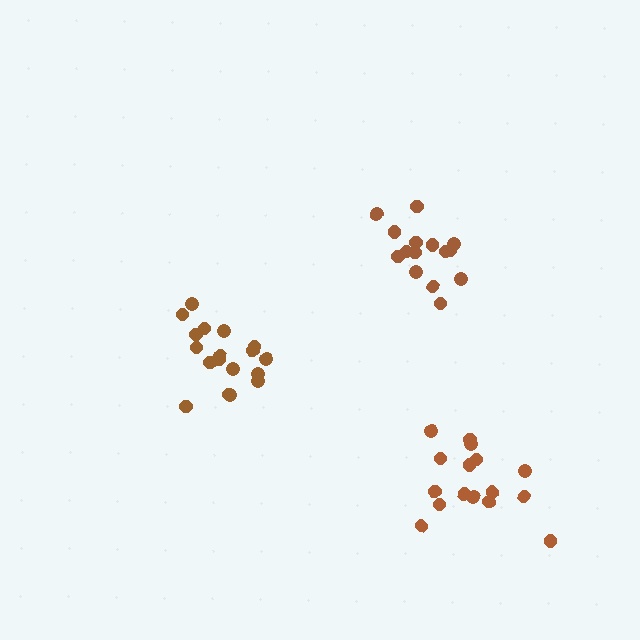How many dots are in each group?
Group 1: 15 dots, Group 2: 18 dots, Group 3: 16 dots (49 total).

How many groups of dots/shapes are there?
There are 3 groups.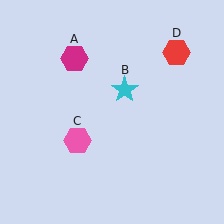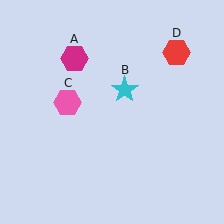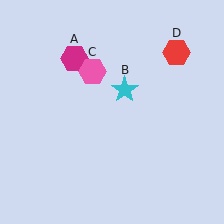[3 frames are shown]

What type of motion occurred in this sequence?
The pink hexagon (object C) rotated clockwise around the center of the scene.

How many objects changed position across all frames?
1 object changed position: pink hexagon (object C).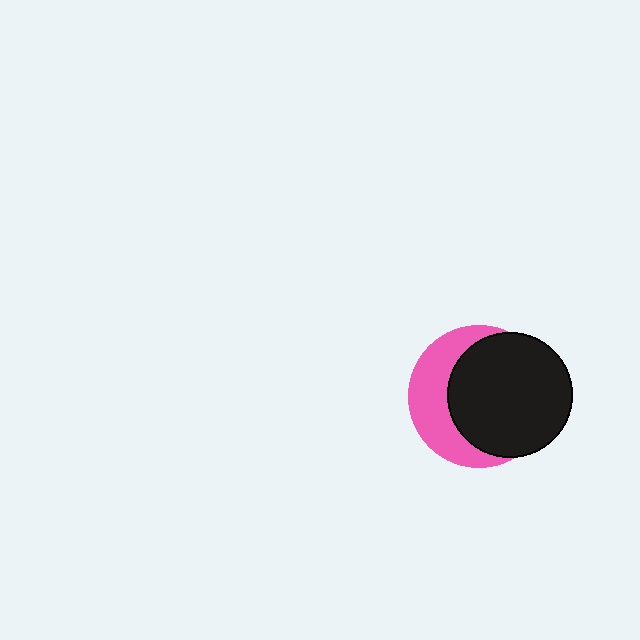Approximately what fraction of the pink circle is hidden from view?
Roughly 62% of the pink circle is hidden behind the black circle.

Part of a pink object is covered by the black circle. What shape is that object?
It is a circle.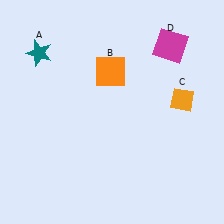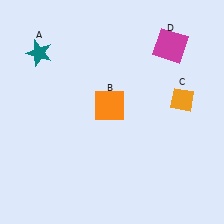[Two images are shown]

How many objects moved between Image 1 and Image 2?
1 object moved between the two images.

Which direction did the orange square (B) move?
The orange square (B) moved down.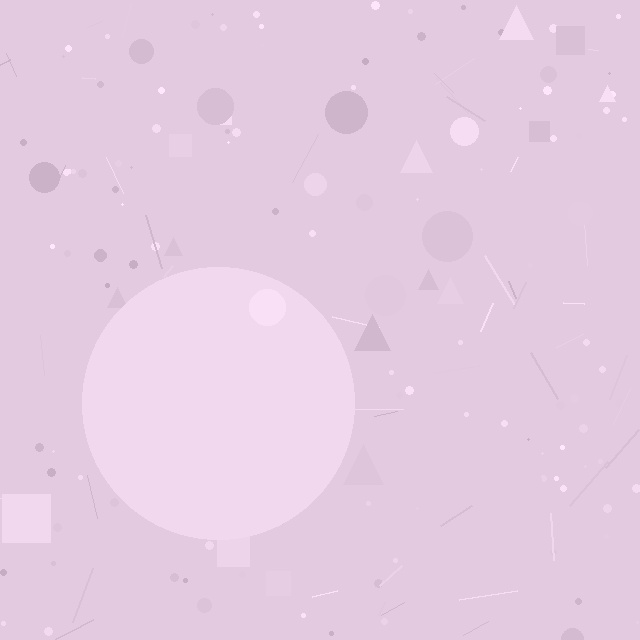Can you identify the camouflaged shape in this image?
The camouflaged shape is a circle.